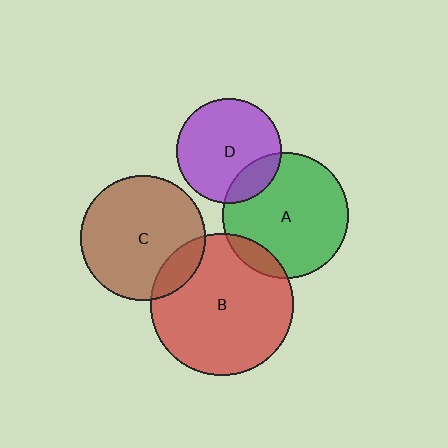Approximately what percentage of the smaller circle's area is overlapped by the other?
Approximately 15%.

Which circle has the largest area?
Circle B (red).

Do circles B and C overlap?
Yes.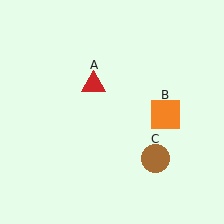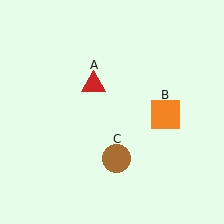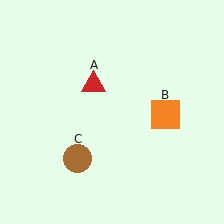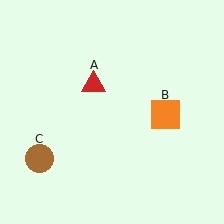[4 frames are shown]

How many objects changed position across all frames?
1 object changed position: brown circle (object C).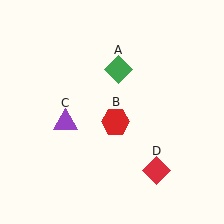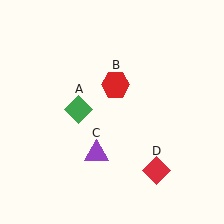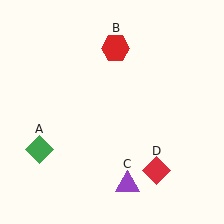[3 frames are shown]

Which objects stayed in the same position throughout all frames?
Red diamond (object D) remained stationary.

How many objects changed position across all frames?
3 objects changed position: green diamond (object A), red hexagon (object B), purple triangle (object C).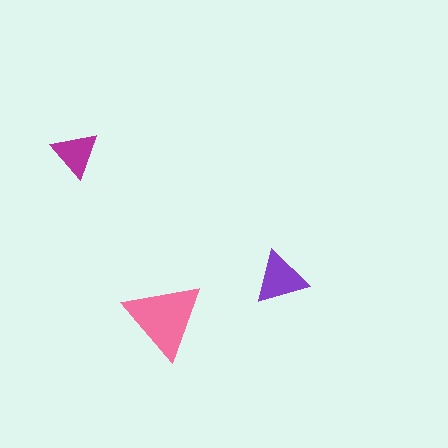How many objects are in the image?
There are 3 objects in the image.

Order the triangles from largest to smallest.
the pink one, the purple one, the magenta one.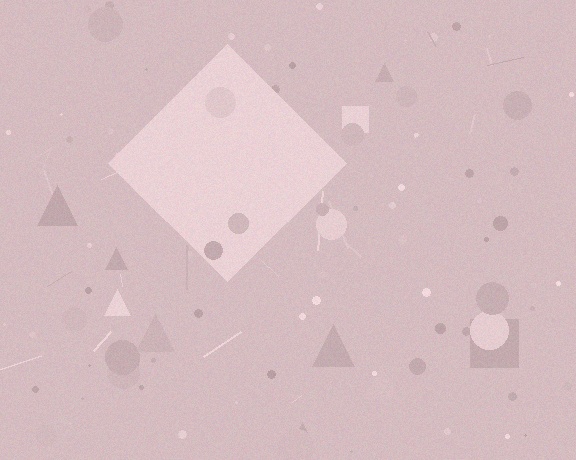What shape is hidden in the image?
A diamond is hidden in the image.